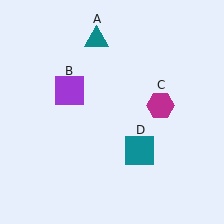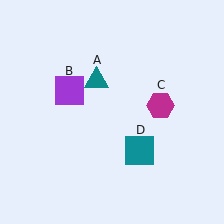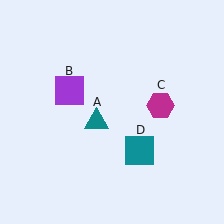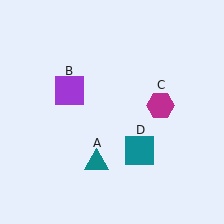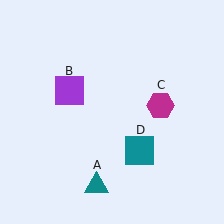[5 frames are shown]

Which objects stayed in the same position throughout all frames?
Purple square (object B) and magenta hexagon (object C) and teal square (object D) remained stationary.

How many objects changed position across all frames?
1 object changed position: teal triangle (object A).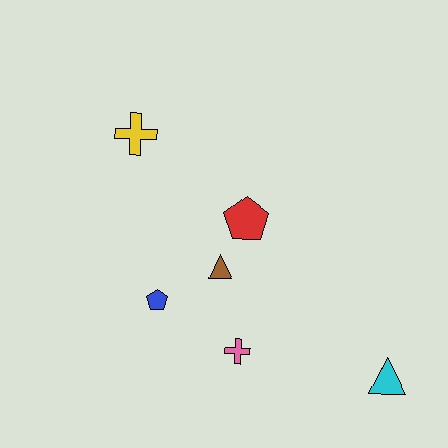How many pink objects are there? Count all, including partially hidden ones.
There is 1 pink object.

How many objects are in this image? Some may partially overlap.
There are 6 objects.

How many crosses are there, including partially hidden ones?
There are 2 crosses.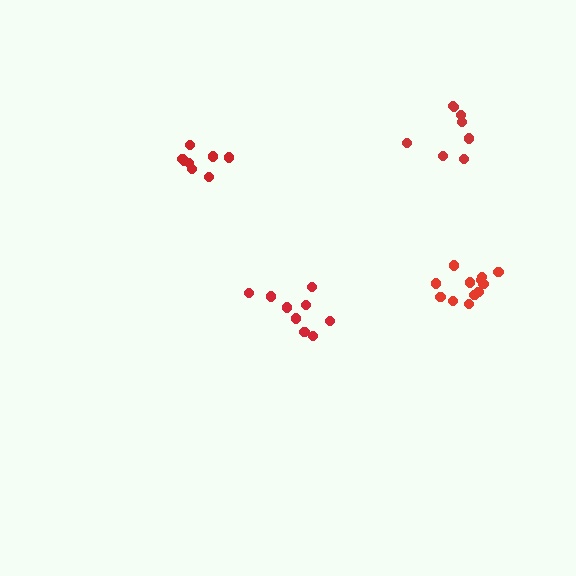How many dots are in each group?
Group 1: 12 dots, Group 2: 9 dots, Group 3: 8 dots, Group 4: 8 dots (37 total).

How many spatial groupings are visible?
There are 4 spatial groupings.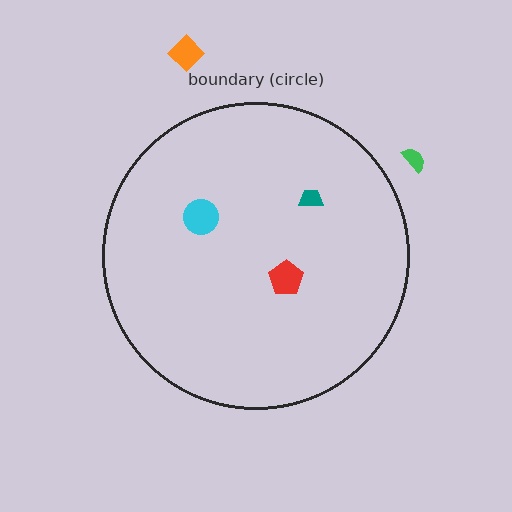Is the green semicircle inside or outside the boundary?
Outside.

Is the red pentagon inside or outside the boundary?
Inside.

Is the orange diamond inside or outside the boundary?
Outside.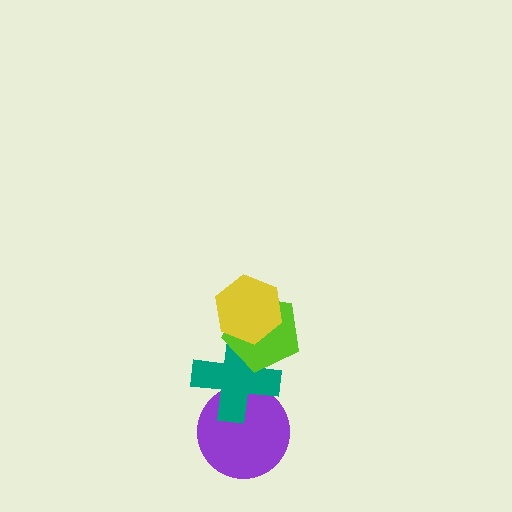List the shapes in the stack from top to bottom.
From top to bottom: the yellow hexagon, the lime pentagon, the teal cross, the purple circle.